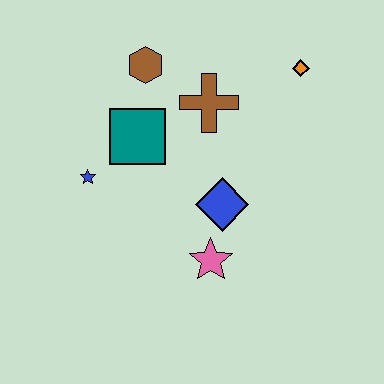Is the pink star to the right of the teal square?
Yes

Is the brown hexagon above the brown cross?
Yes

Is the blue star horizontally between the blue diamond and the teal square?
No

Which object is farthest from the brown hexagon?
The pink star is farthest from the brown hexagon.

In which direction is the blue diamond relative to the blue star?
The blue diamond is to the right of the blue star.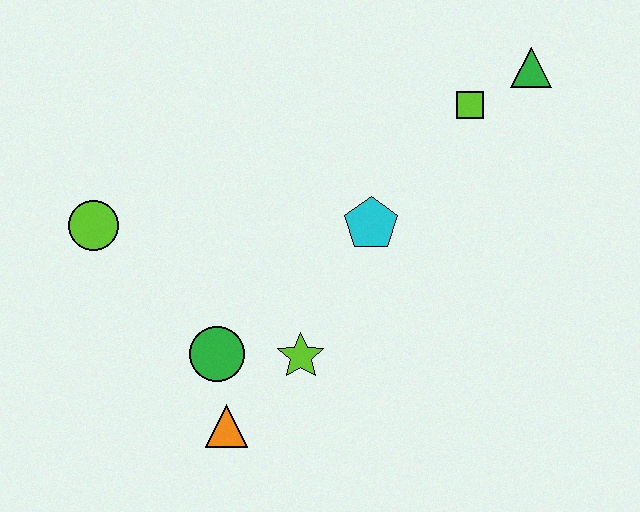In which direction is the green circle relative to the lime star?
The green circle is to the left of the lime star.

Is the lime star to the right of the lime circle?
Yes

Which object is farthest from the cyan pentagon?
The lime circle is farthest from the cyan pentagon.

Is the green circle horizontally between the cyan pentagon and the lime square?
No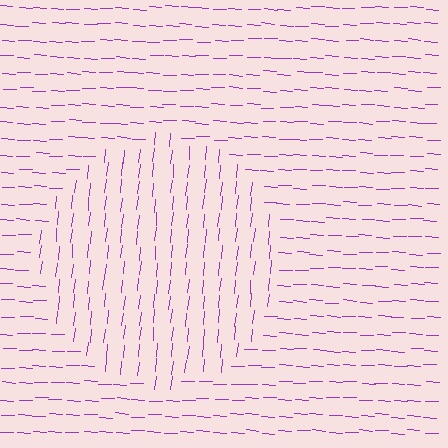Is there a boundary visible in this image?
Yes, there is a texture boundary formed by a change in line orientation.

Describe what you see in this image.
The image is filled with small purple line segments. A circle region in the image has lines oriented differently from the surrounding lines, creating a visible texture boundary.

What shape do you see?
I see a circle.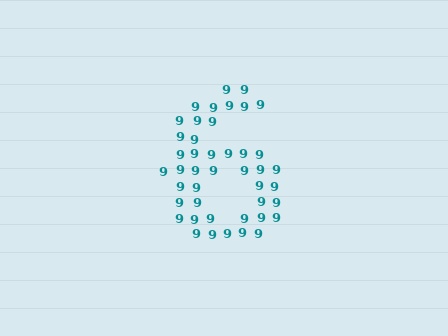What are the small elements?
The small elements are digit 9's.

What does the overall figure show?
The overall figure shows the digit 6.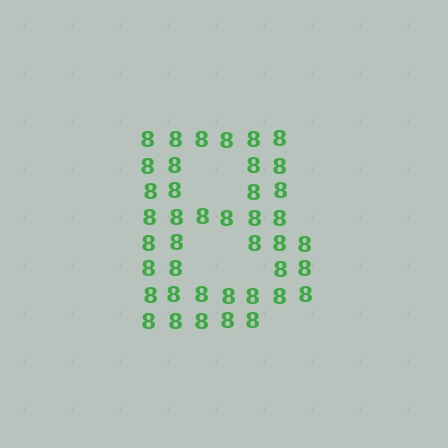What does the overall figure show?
The overall figure shows the letter B.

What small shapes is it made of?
It is made of small digit 8's.